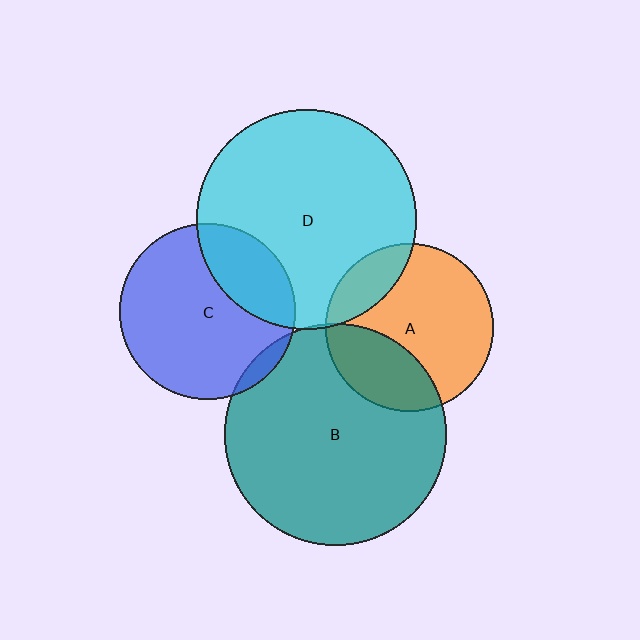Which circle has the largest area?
Circle B (teal).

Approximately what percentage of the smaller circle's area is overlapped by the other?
Approximately 5%.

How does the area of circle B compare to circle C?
Approximately 1.6 times.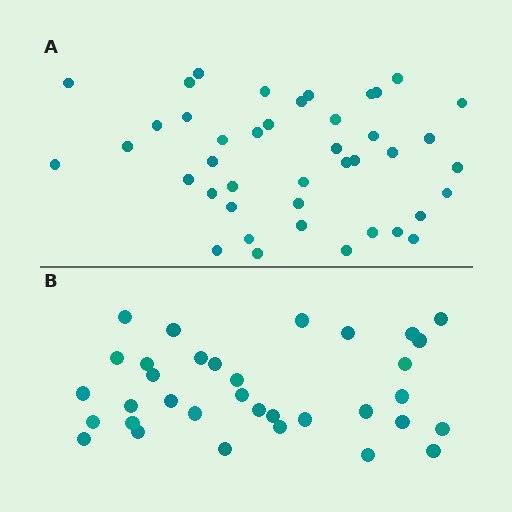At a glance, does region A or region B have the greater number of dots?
Region A (the top region) has more dots.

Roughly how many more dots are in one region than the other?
Region A has roughly 8 or so more dots than region B.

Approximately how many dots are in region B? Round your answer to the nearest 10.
About 30 dots. (The exact count is 34, which rounds to 30.)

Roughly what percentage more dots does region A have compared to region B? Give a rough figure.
About 25% more.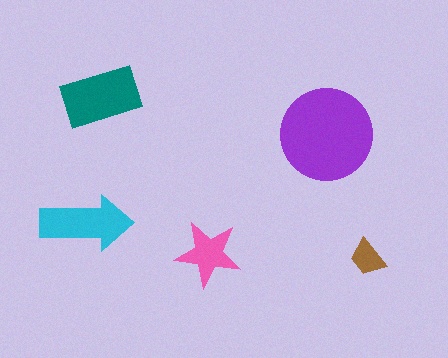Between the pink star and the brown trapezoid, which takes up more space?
The pink star.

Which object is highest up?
The teal rectangle is topmost.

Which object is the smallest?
The brown trapezoid.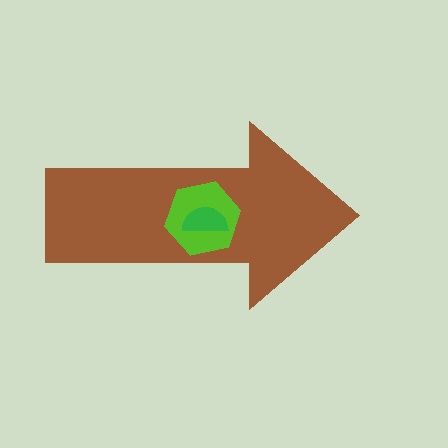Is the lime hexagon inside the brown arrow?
Yes.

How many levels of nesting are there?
3.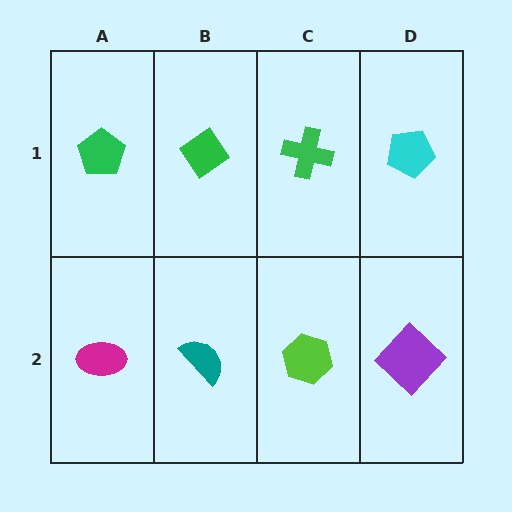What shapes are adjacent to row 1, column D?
A purple diamond (row 2, column D), a green cross (row 1, column C).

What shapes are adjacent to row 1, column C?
A lime hexagon (row 2, column C), a green diamond (row 1, column B), a cyan pentagon (row 1, column D).